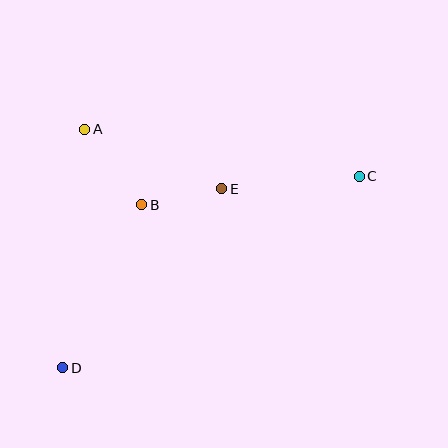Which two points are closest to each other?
Points B and E are closest to each other.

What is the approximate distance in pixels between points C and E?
The distance between C and E is approximately 138 pixels.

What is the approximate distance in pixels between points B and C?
The distance between B and C is approximately 219 pixels.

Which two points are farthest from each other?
Points C and D are farthest from each other.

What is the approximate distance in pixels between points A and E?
The distance between A and E is approximately 149 pixels.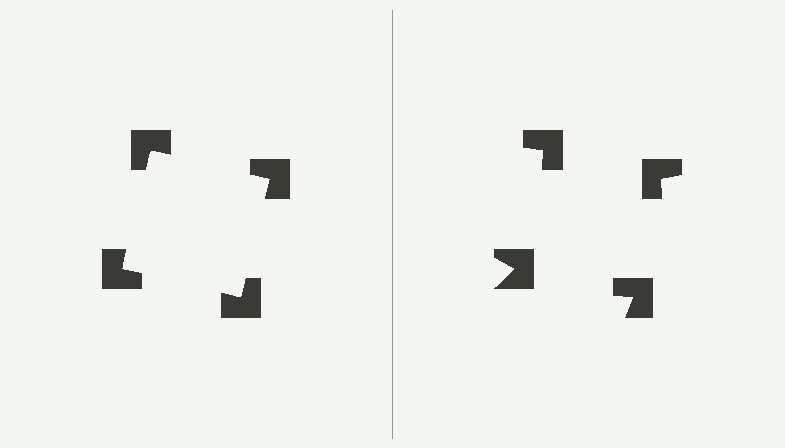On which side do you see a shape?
An illusory square appears on the left side. On the right side the wedge cuts are rotated, so no coherent shape forms.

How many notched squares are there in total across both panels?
8 — 4 on each side.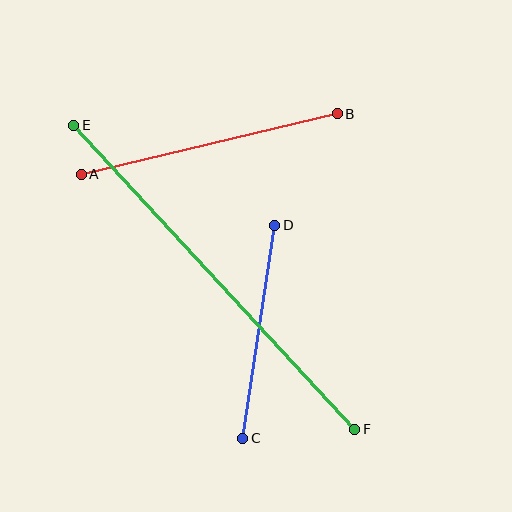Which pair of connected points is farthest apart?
Points E and F are farthest apart.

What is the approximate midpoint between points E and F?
The midpoint is at approximately (214, 277) pixels.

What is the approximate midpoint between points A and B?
The midpoint is at approximately (209, 144) pixels.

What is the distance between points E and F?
The distance is approximately 414 pixels.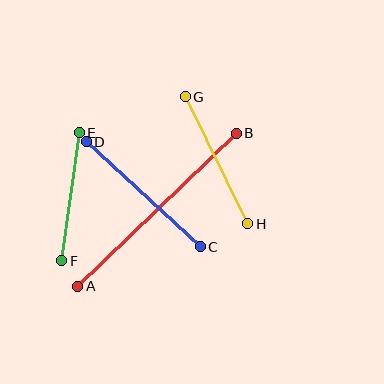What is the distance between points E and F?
The distance is approximately 129 pixels.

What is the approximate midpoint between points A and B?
The midpoint is at approximately (157, 210) pixels.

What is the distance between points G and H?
The distance is approximately 141 pixels.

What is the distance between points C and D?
The distance is approximately 155 pixels.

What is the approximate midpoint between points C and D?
The midpoint is at approximately (143, 194) pixels.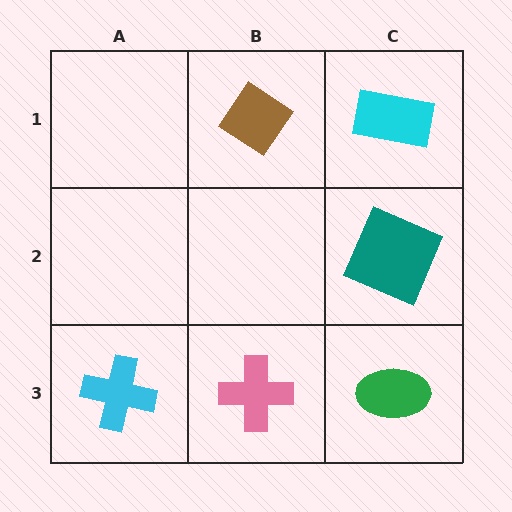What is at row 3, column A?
A cyan cross.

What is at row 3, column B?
A pink cross.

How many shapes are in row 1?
2 shapes.